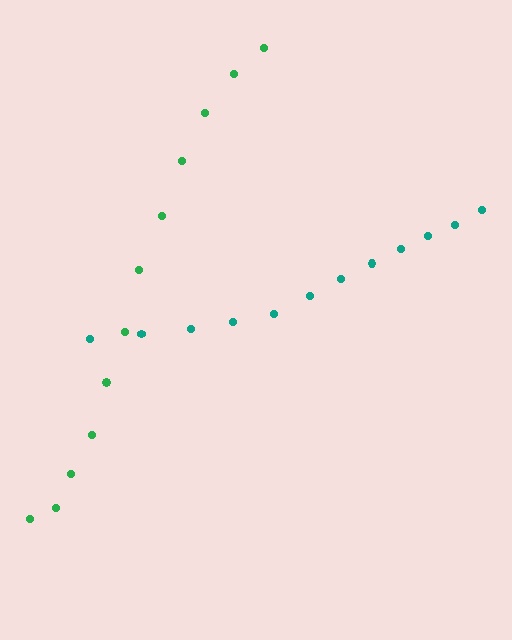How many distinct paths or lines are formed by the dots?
There are 2 distinct paths.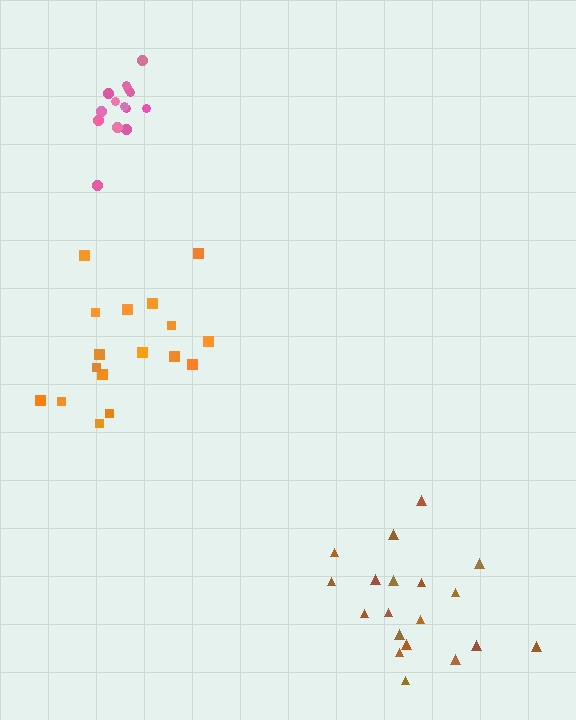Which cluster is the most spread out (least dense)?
Orange.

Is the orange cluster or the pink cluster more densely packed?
Pink.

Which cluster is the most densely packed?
Pink.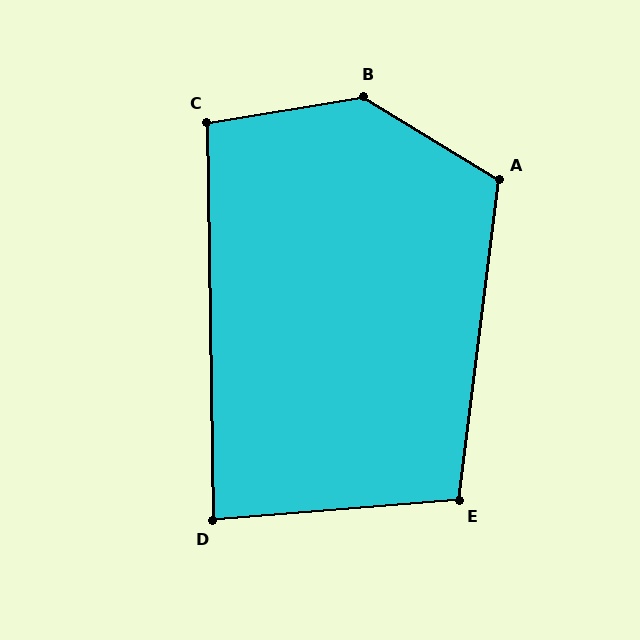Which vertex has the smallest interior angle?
D, at approximately 86 degrees.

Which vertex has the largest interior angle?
B, at approximately 139 degrees.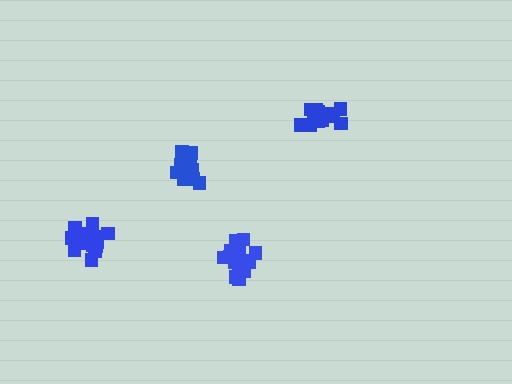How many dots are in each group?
Group 1: 19 dots, Group 2: 18 dots, Group 3: 14 dots, Group 4: 16 dots (67 total).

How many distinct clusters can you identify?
There are 4 distinct clusters.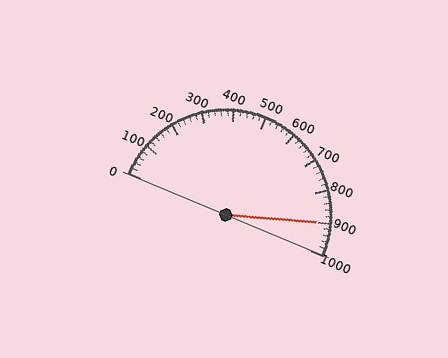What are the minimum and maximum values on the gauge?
The gauge ranges from 0 to 1000.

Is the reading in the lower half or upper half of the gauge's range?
The reading is in the upper half of the range (0 to 1000).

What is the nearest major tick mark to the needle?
The nearest major tick mark is 900.